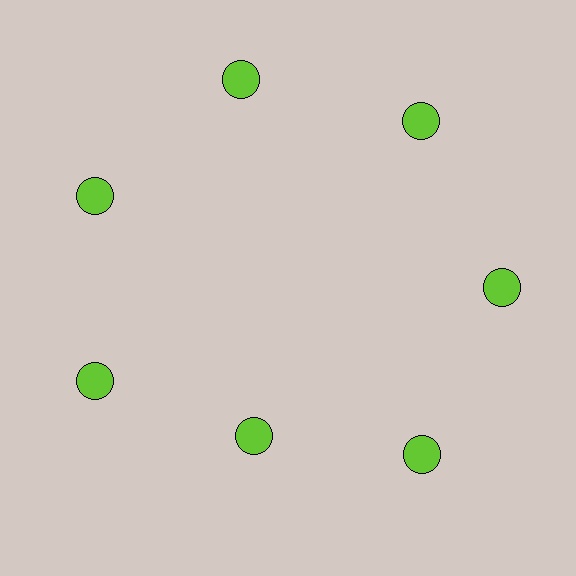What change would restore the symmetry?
The symmetry would be restored by moving it outward, back onto the ring so that all 7 circles sit at equal angles and equal distance from the center.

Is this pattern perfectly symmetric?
No. The 7 lime circles are arranged in a ring, but one element near the 6 o'clock position is pulled inward toward the center, breaking the 7-fold rotational symmetry.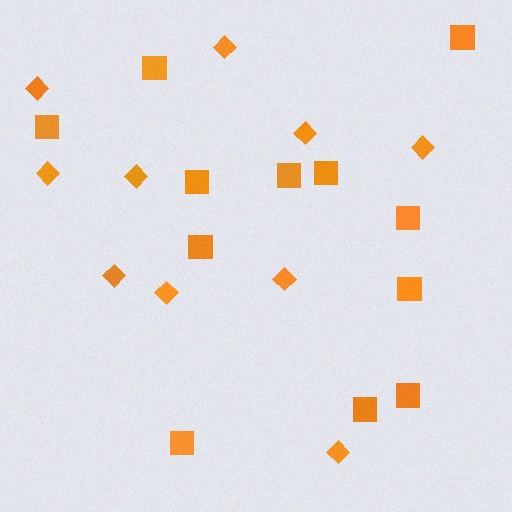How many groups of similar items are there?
There are 2 groups: one group of squares (12) and one group of diamonds (10).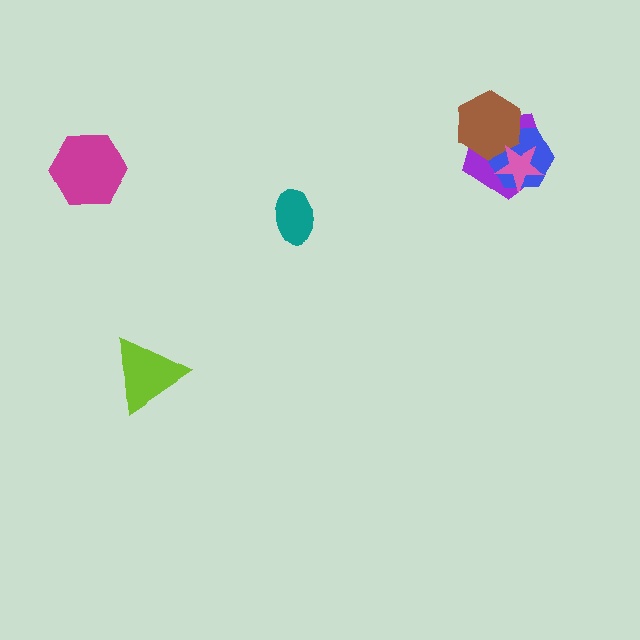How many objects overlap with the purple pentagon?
3 objects overlap with the purple pentagon.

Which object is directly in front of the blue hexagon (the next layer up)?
The brown hexagon is directly in front of the blue hexagon.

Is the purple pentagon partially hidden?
Yes, it is partially covered by another shape.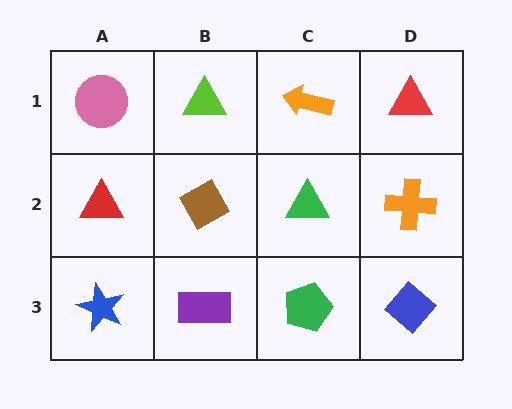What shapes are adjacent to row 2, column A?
A pink circle (row 1, column A), a blue star (row 3, column A), a brown diamond (row 2, column B).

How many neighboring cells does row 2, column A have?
3.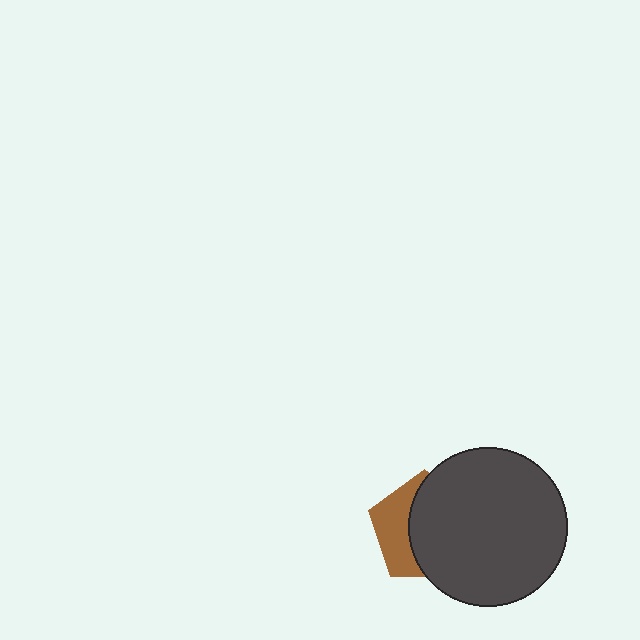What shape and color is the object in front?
The object in front is a dark gray circle.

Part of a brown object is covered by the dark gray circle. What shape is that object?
It is a pentagon.